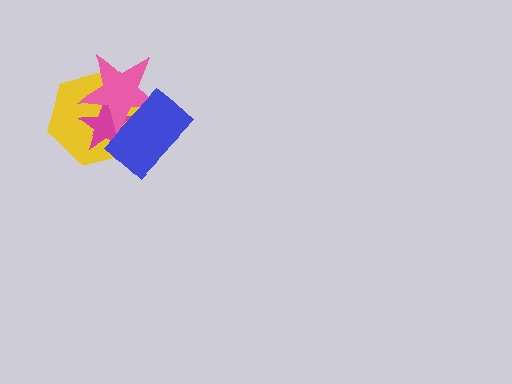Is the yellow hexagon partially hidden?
Yes, it is partially covered by another shape.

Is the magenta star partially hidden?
Yes, it is partially covered by another shape.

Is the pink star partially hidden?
Yes, it is partially covered by another shape.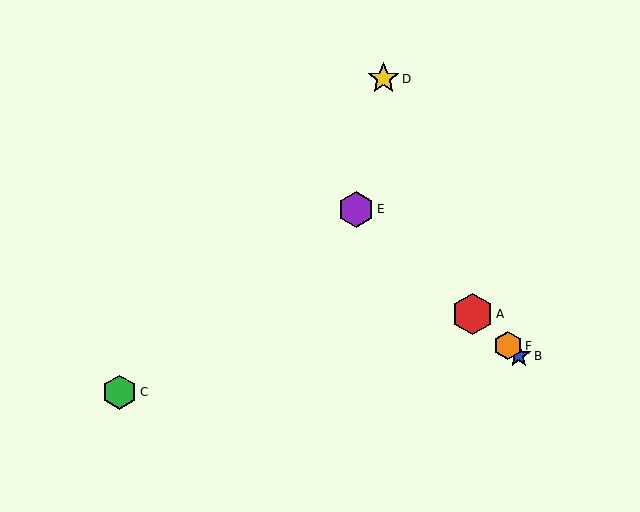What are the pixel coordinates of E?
Object E is at (356, 209).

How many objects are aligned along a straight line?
4 objects (A, B, E, F) are aligned along a straight line.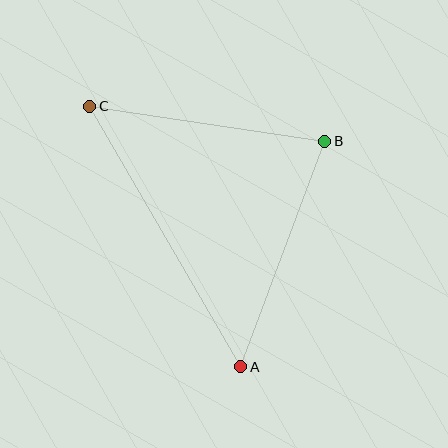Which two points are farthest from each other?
Points A and C are farthest from each other.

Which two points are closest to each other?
Points B and C are closest to each other.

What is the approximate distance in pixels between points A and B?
The distance between A and B is approximately 240 pixels.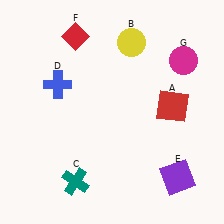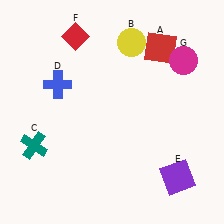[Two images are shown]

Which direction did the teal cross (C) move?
The teal cross (C) moved left.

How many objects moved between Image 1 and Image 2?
2 objects moved between the two images.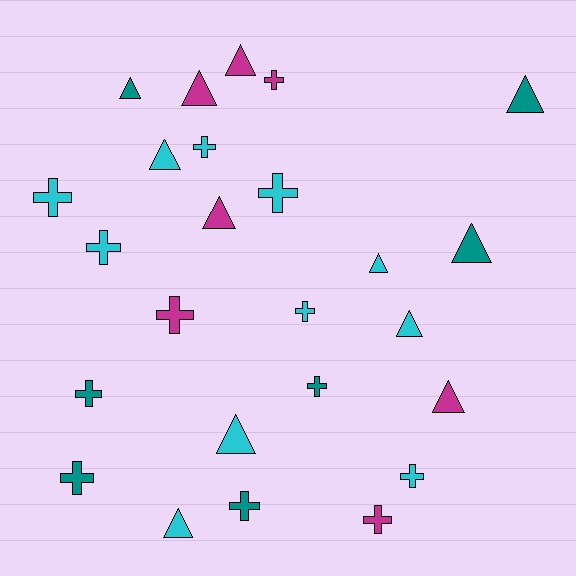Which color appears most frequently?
Cyan, with 11 objects.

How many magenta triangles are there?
There are 4 magenta triangles.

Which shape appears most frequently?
Cross, with 13 objects.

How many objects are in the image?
There are 25 objects.